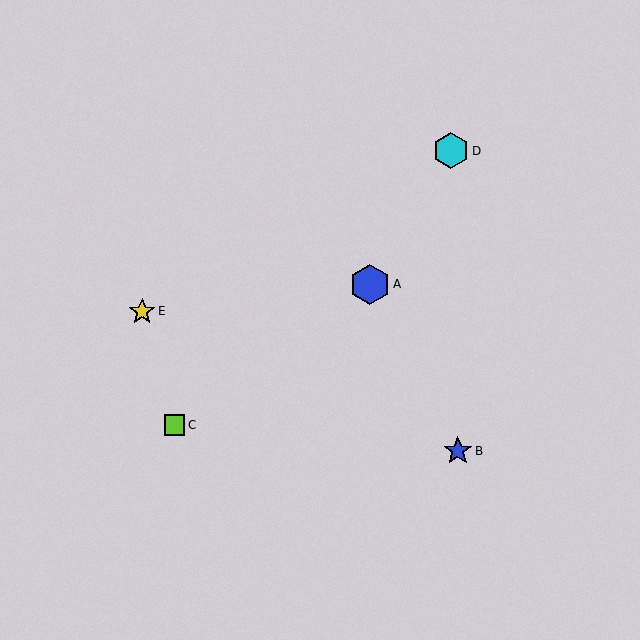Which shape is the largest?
The blue hexagon (labeled A) is the largest.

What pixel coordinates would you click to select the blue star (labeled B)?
Click at (458, 451) to select the blue star B.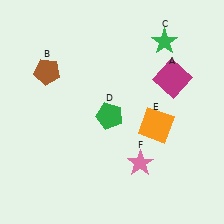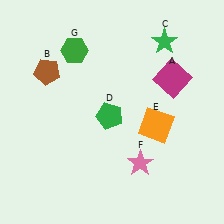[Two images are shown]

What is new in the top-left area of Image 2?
A green hexagon (G) was added in the top-left area of Image 2.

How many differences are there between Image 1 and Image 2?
There is 1 difference between the two images.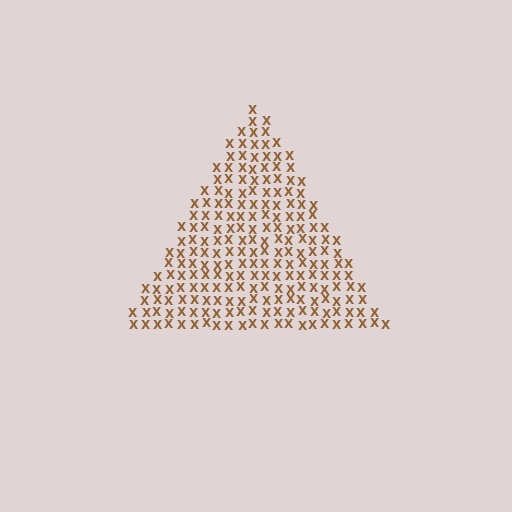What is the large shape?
The large shape is a triangle.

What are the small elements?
The small elements are letter X's.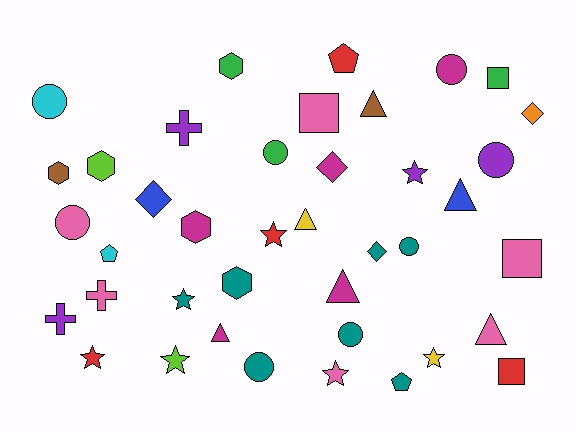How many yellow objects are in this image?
There are 2 yellow objects.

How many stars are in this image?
There are 7 stars.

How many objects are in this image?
There are 40 objects.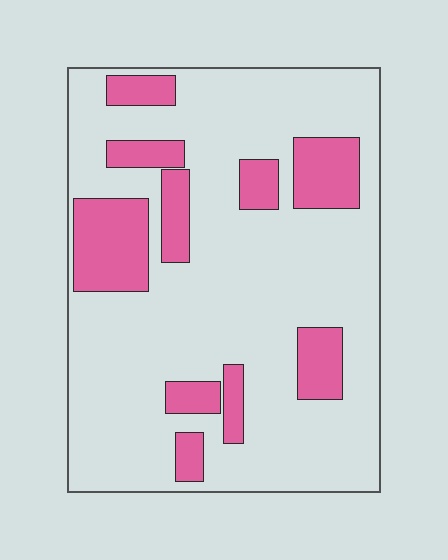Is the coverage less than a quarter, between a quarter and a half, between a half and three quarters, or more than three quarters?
Less than a quarter.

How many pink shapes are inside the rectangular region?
10.